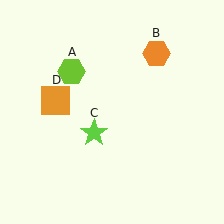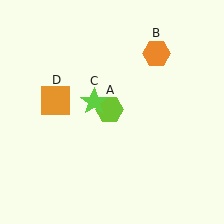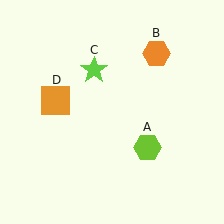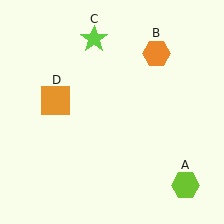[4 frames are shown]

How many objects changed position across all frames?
2 objects changed position: lime hexagon (object A), lime star (object C).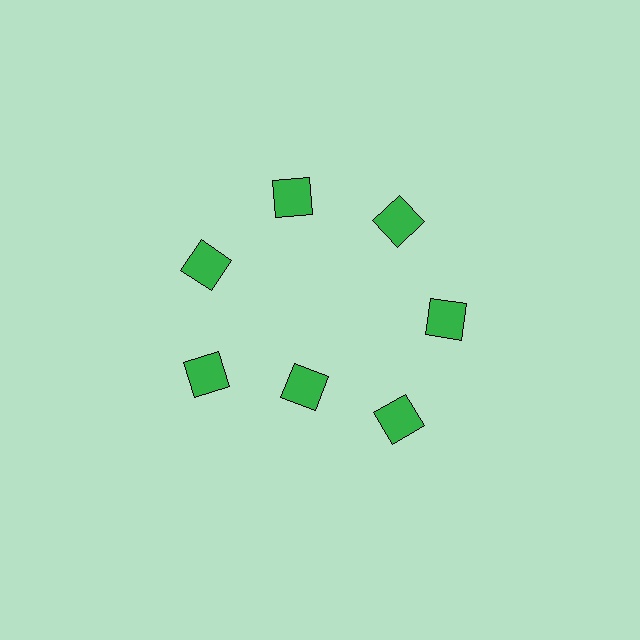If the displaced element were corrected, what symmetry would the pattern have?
It would have 7-fold rotational symmetry — the pattern would map onto itself every 51 degrees.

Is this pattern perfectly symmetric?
No. The 7 green squares are arranged in a ring, but one element near the 6 o'clock position is pulled inward toward the center, breaking the 7-fold rotational symmetry.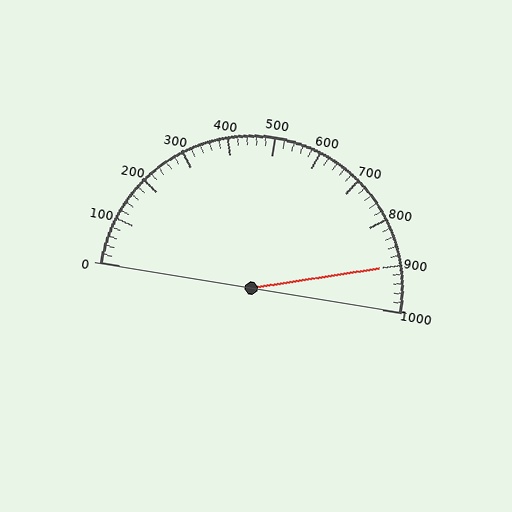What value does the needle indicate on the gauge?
The needle indicates approximately 900.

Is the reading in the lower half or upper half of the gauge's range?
The reading is in the upper half of the range (0 to 1000).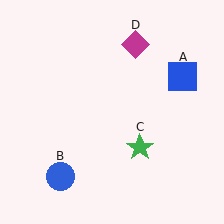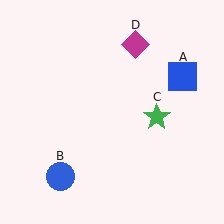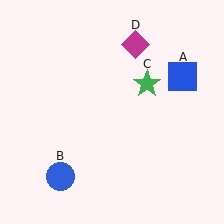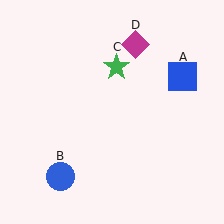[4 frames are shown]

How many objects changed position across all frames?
1 object changed position: green star (object C).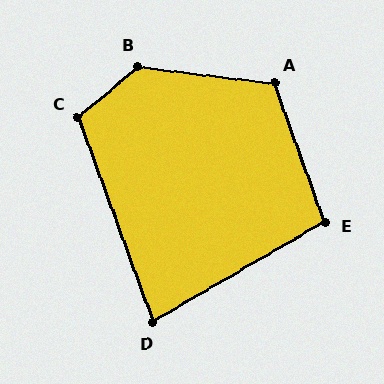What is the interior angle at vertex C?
Approximately 110 degrees (obtuse).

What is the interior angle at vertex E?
Approximately 100 degrees (obtuse).